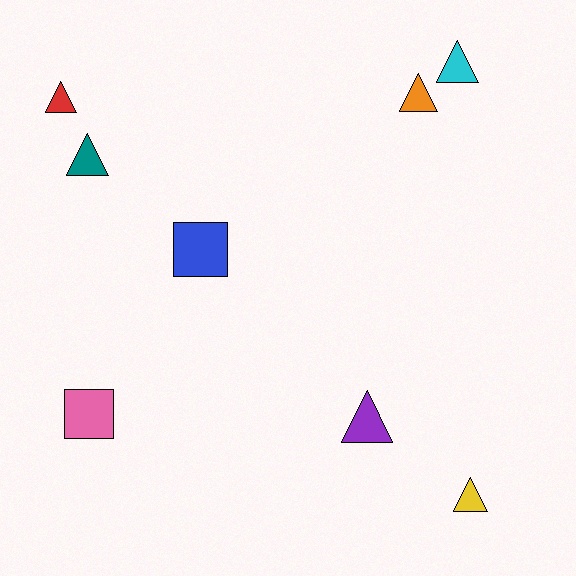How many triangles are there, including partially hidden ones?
There are 6 triangles.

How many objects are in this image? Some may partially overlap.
There are 8 objects.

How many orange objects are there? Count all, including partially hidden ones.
There is 1 orange object.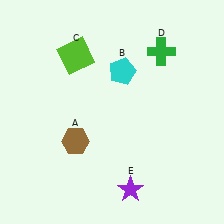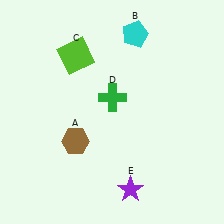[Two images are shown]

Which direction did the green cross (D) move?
The green cross (D) moved left.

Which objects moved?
The objects that moved are: the cyan pentagon (B), the green cross (D).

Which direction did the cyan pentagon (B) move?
The cyan pentagon (B) moved up.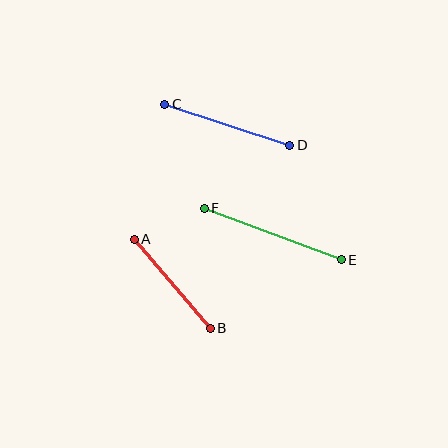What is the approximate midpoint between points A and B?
The midpoint is at approximately (172, 284) pixels.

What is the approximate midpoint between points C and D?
The midpoint is at approximately (227, 125) pixels.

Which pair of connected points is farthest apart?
Points E and F are farthest apart.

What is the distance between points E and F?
The distance is approximately 146 pixels.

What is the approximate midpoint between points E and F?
The midpoint is at approximately (273, 234) pixels.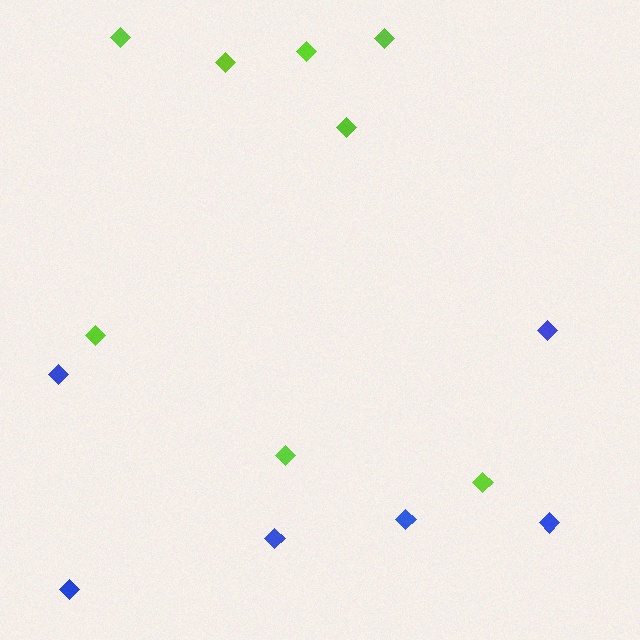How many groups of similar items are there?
There are 2 groups: one group of blue diamonds (6) and one group of lime diamonds (8).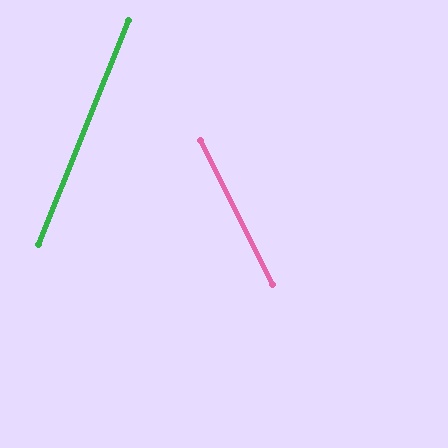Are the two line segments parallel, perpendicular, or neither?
Neither parallel nor perpendicular — they differ by about 48°.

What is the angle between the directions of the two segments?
Approximately 48 degrees.